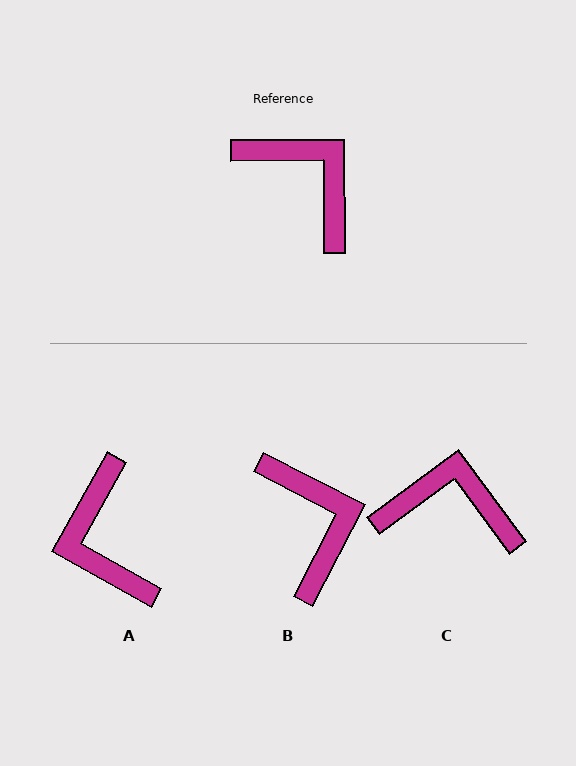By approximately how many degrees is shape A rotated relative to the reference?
Approximately 151 degrees counter-clockwise.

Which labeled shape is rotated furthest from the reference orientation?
A, about 151 degrees away.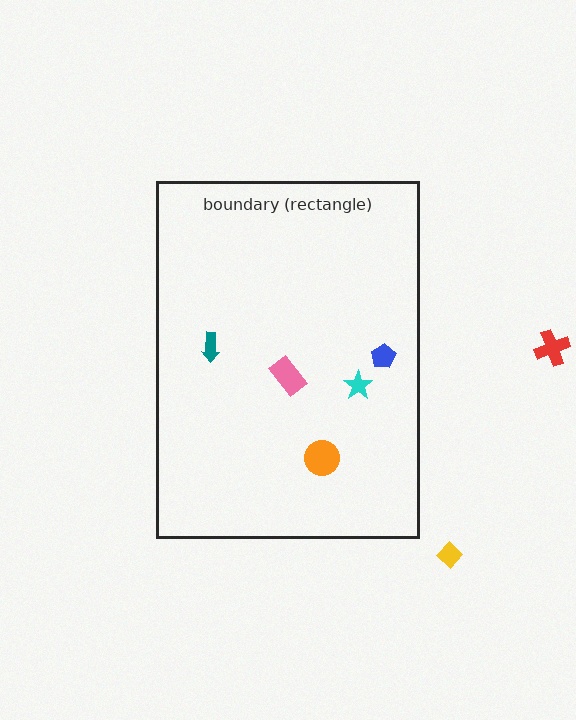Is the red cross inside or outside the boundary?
Outside.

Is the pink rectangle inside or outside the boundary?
Inside.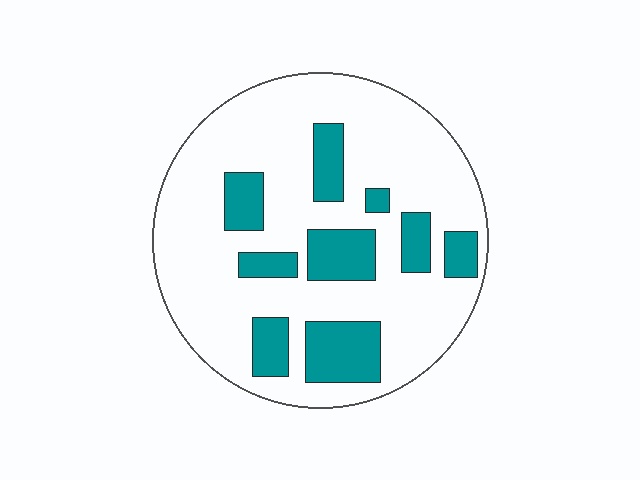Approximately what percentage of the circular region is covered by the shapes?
Approximately 25%.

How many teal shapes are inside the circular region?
9.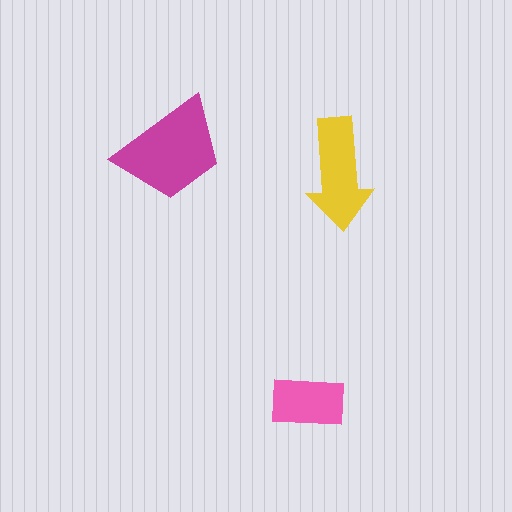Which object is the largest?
The magenta trapezoid.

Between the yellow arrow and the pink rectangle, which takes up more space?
The yellow arrow.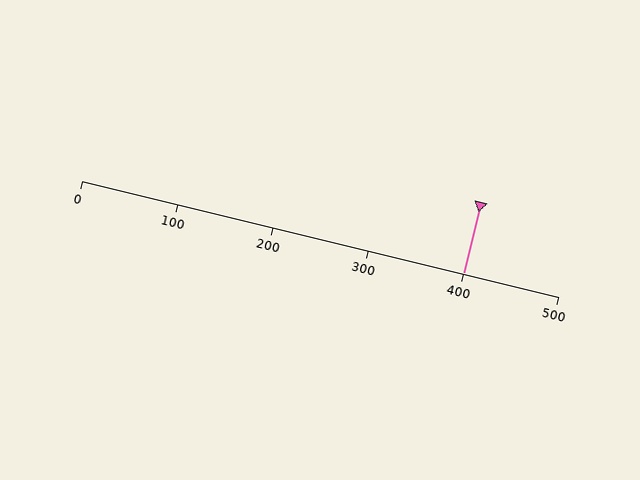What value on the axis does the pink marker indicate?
The marker indicates approximately 400.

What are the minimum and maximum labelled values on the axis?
The axis runs from 0 to 500.